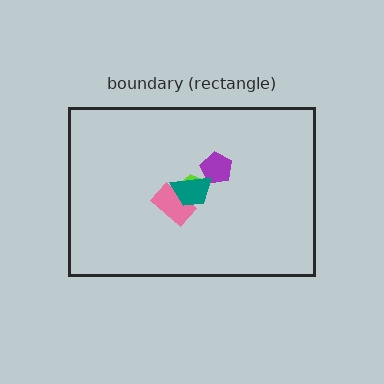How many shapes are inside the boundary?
4 inside, 0 outside.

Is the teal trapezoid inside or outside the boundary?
Inside.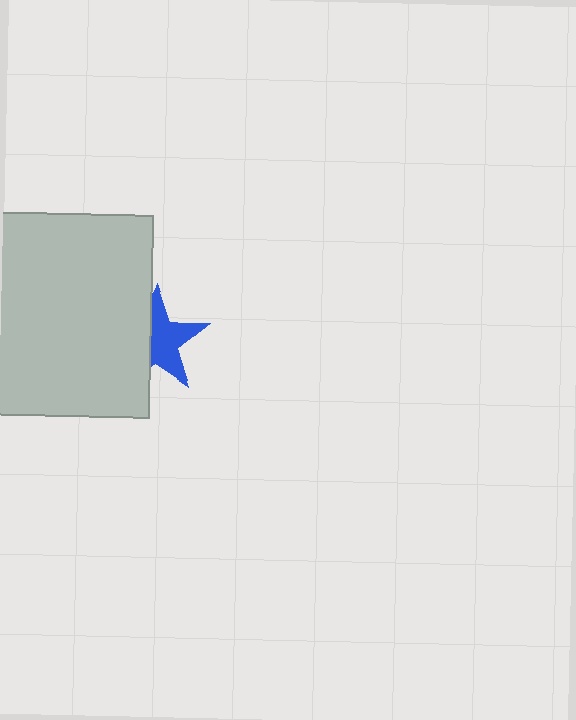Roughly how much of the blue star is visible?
About half of it is visible (roughly 58%).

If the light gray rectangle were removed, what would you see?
You would see the complete blue star.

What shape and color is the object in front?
The object in front is a light gray rectangle.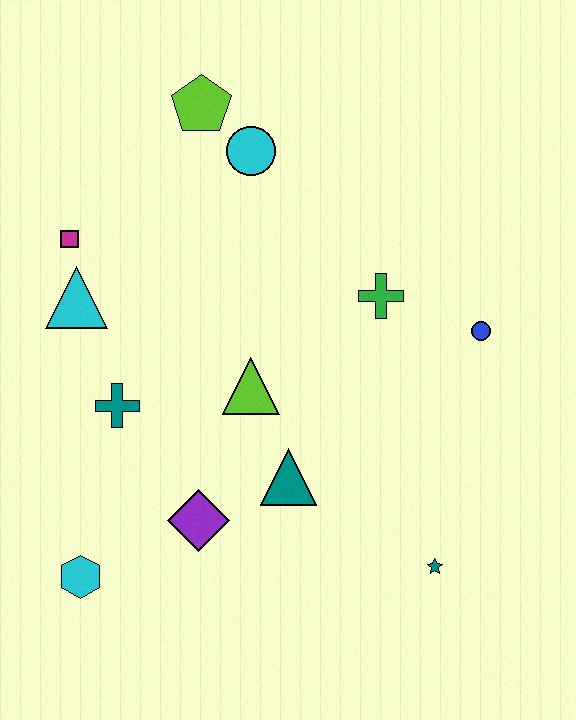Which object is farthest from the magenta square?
The teal star is farthest from the magenta square.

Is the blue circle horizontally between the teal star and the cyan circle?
No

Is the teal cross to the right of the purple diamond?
No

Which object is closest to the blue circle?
The green cross is closest to the blue circle.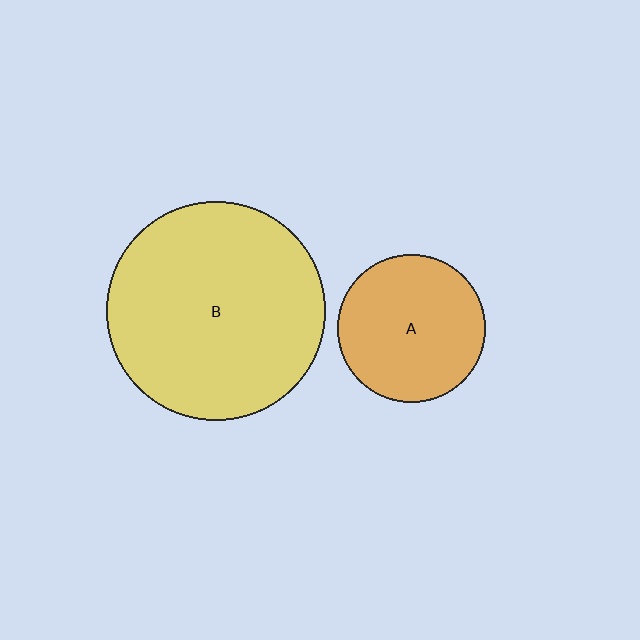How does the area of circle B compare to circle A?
Approximately 2.2 times.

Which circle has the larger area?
Circle B (yellow).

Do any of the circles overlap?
No, none of the circles overlap.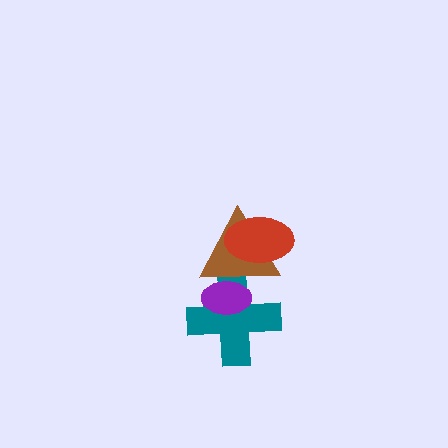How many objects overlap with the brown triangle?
3 objects overlap with the brown triangle.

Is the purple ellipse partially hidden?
Yes, it is partially covered by another shape.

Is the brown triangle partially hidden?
Yes, it is partially covered by another shape.